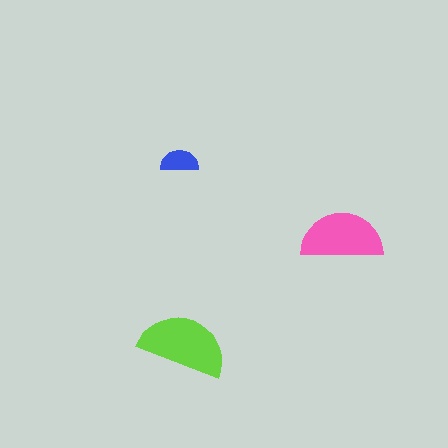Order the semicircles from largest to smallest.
the lime one, the pink one, the blue one.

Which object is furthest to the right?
The pink semicircle is rightmost.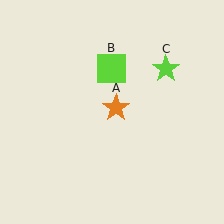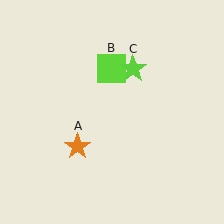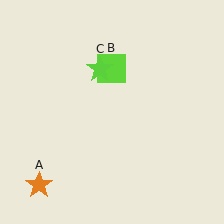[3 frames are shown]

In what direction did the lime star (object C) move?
The lime star (object C) moved left.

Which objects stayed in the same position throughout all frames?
Lime square (object B) remained stationary.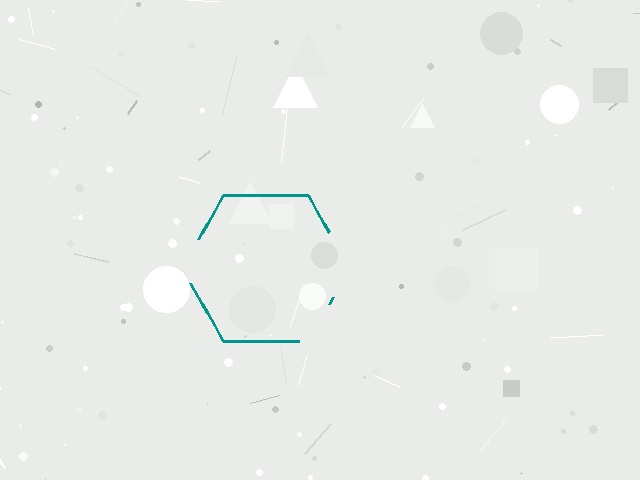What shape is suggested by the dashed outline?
The dashed outline suggests a hexagon.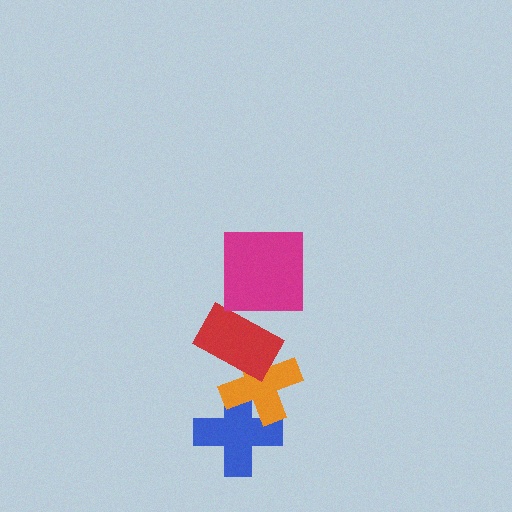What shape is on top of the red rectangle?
The magenta square is on top of the red rectangle.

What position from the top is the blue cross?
The blue cross is 4th from the top.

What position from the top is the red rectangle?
The red rectangle is 2nd from the top.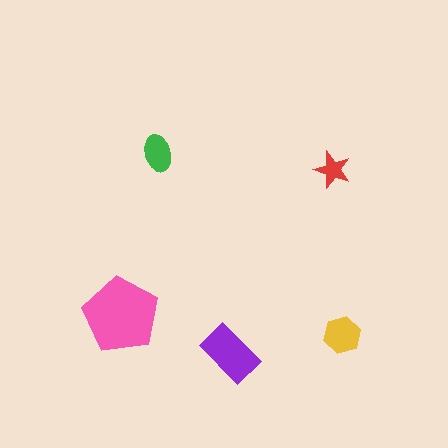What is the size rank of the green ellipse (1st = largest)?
4th.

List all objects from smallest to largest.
The red star, the green ellipse, the yellow hexagon, the purple rectangle, the pink pentagon.